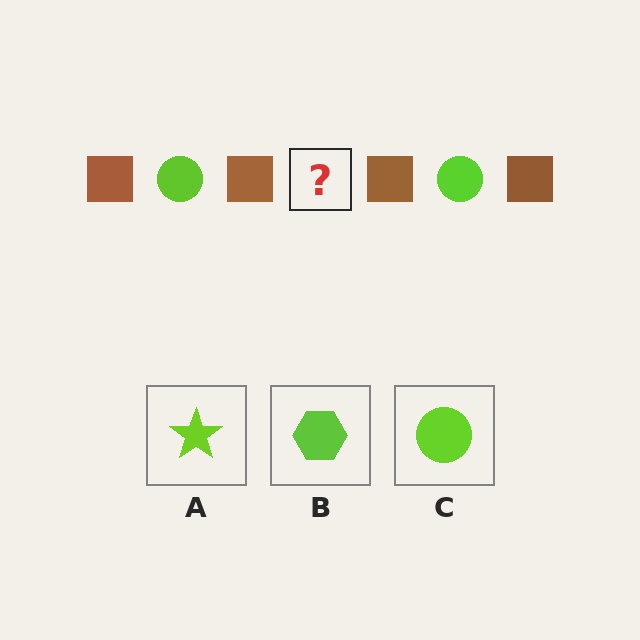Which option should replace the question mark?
Option C.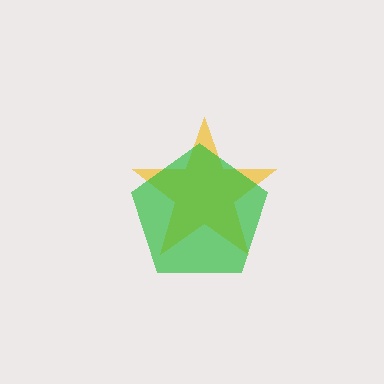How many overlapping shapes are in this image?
There are 2 overlapping shapes in the image.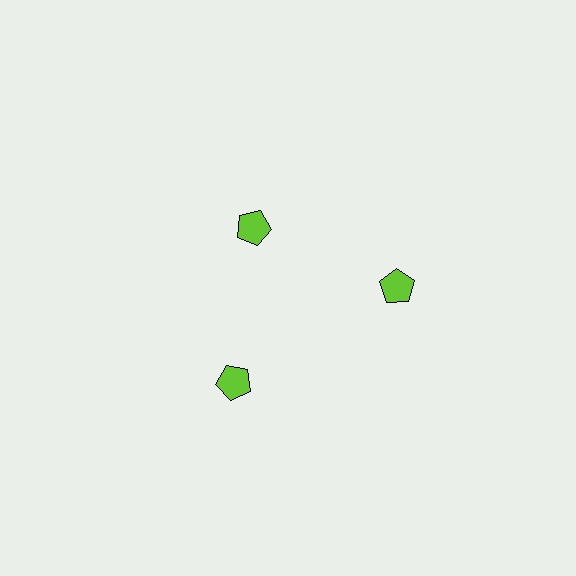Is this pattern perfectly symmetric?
No. The 3 lime pentagons are arranged in a ring, but one element near the 11 o'clock position is pulled inward toward the center, breaking the 3-fold rotational symmetry.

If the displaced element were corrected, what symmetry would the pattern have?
It would have 3-fold rotational symmetry — the pattern would map onto itself every 120 degrees.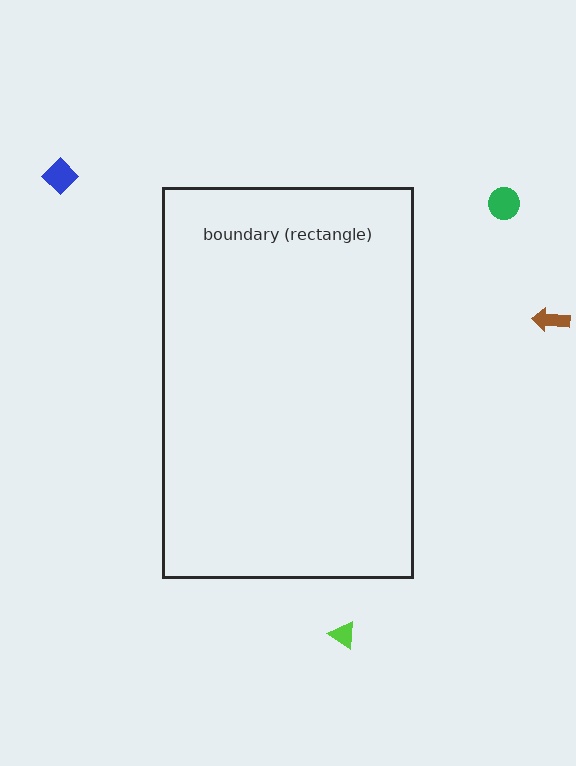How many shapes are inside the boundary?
0 inside, 4 outside.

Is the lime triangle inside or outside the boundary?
Outside.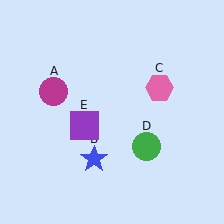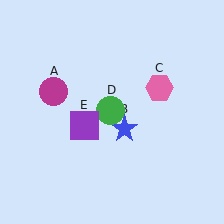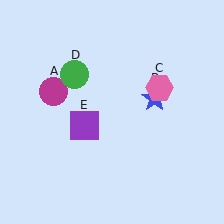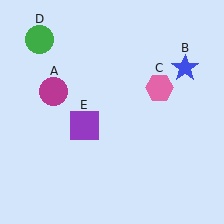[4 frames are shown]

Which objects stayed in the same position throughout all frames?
Magenta circle (object A) and pink hexagon (object C) and purple square (object E) remained stationary.